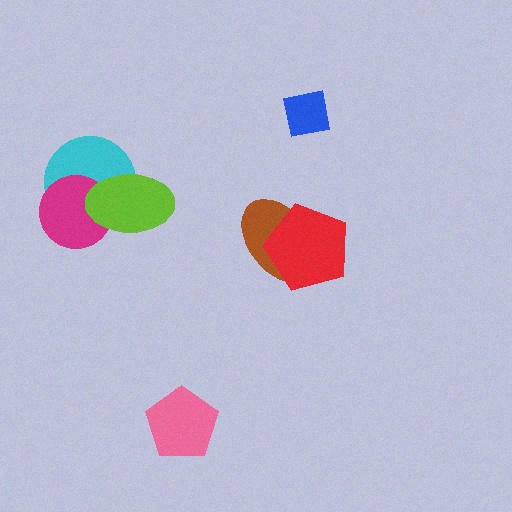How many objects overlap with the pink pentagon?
0 objects overlap with the pink pentagon.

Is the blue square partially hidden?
No, no other shape covers it.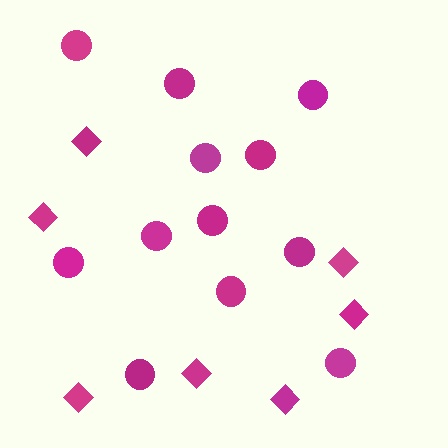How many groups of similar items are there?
There are 2 groups: one group of circles (12) and one group of diamonds (7).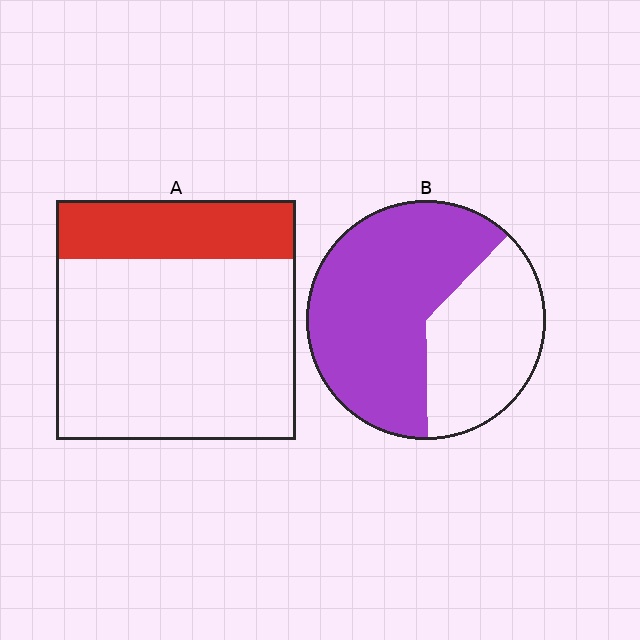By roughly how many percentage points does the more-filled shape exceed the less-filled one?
By roughly 40 percentage points (B over A).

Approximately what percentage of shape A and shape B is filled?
A is approximately 25% and B is approximately 65%.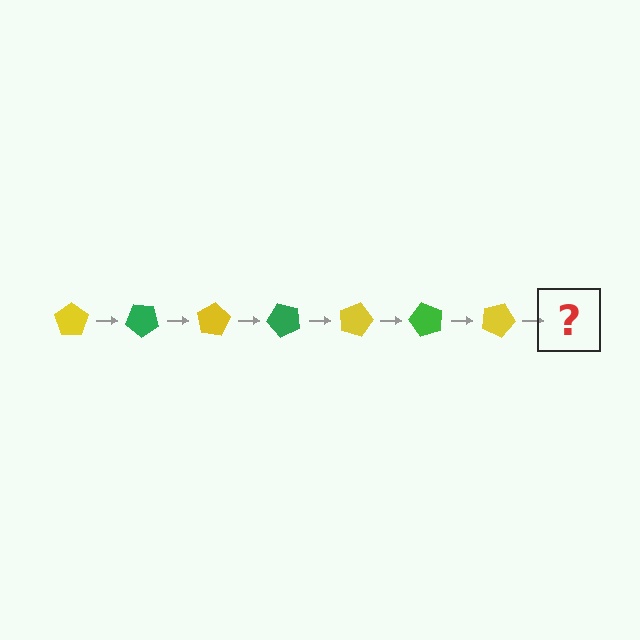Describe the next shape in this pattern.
It should be a green pentagon, rotated 280 degrees from the start.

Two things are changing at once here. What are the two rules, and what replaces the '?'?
The two rules are that it rotates 40 degrees each step and the color cycles through yellow and green. The '?' should be a green pentagon, rotated 280 degrees from the start.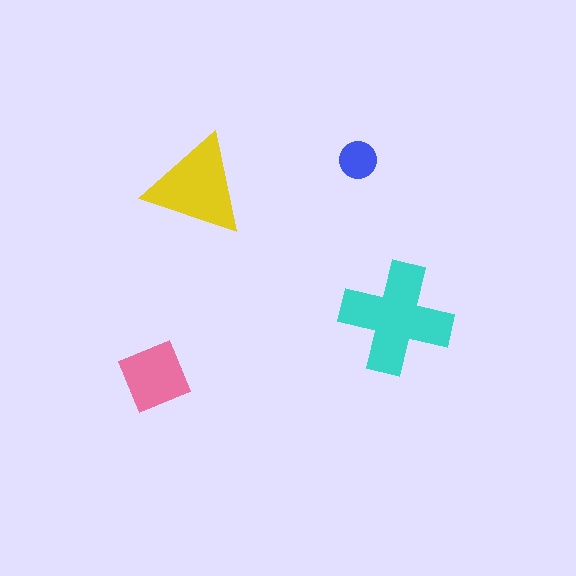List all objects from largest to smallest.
The cyan cross, the yellow triangle, the pink diamond, the blue circle.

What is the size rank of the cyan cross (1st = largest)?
1st.